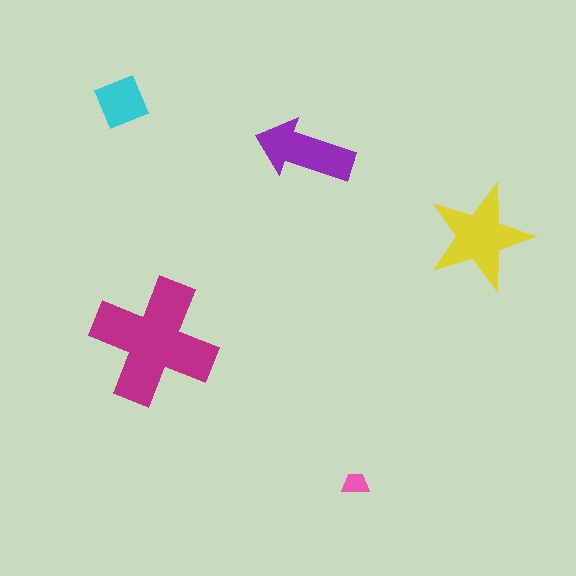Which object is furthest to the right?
The yellow star is rightmost.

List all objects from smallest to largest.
The pink trapezoid, the cyan square, the purple arrow, the yellow star, the magenta cross.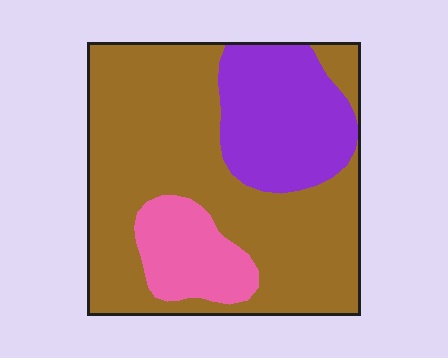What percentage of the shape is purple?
Purple takes up between a sixth and a third of the shape.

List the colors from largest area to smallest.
From largest to smallest: brown, purple, pink.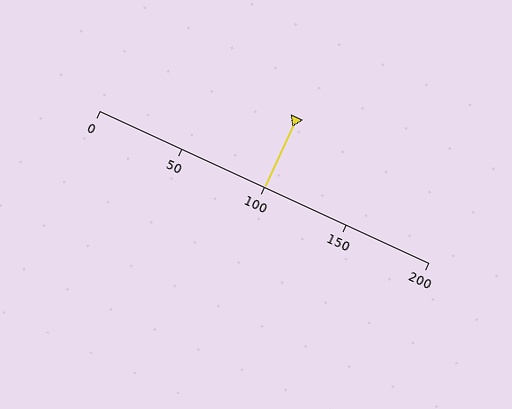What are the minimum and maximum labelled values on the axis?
The axis runs from 0 to 200.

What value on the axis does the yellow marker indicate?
The marker indicates approximately 100.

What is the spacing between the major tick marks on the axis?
The major ticks are spaced 50 apart.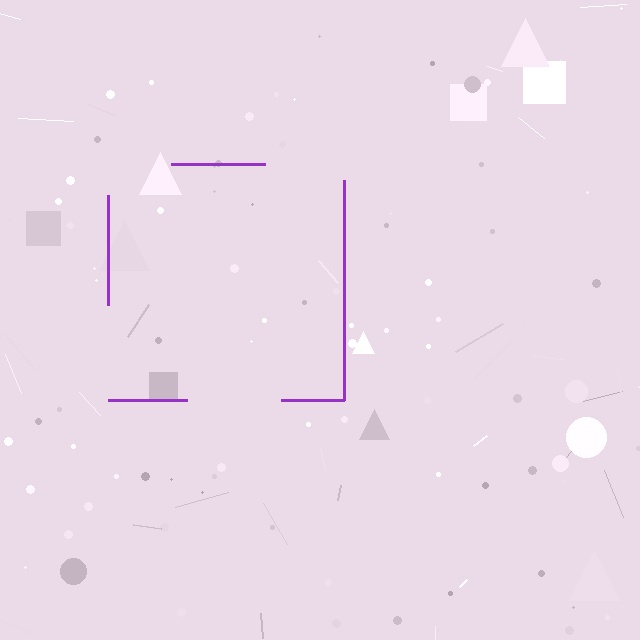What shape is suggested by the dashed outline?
The dashed outline suggests a square.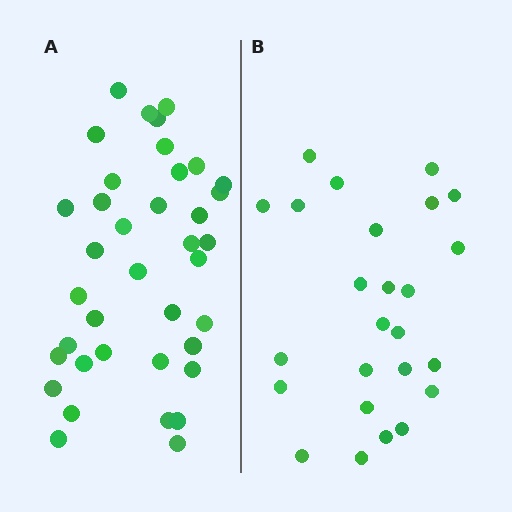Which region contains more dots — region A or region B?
Region A (the left region) has more dots.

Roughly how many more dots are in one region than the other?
Region A has approximately 15 more dots than region B.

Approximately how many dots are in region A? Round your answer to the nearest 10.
About 40 dots. (The exact count is 38, which rounds to 40.)